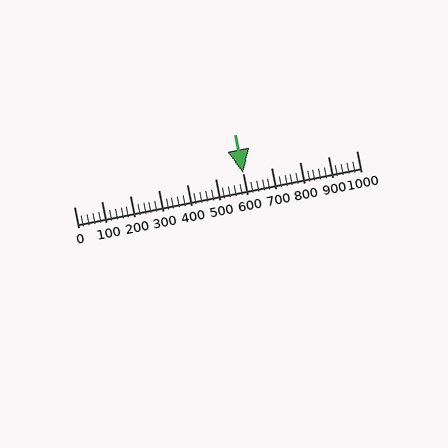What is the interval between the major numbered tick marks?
The major tick marks are spaced 100 units apart.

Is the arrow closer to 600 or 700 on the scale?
The arrow is closer to 600.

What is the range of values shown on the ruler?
The ruler shows values from 0 to 1000.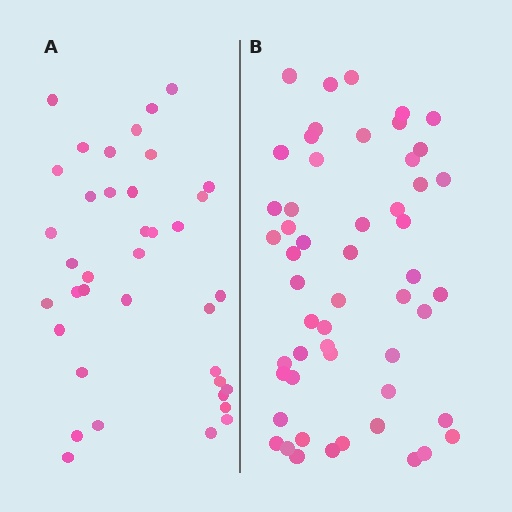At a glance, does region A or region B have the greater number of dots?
Region B (the right region) has more dots.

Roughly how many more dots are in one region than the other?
Region B has approximately 15 more dots than region A.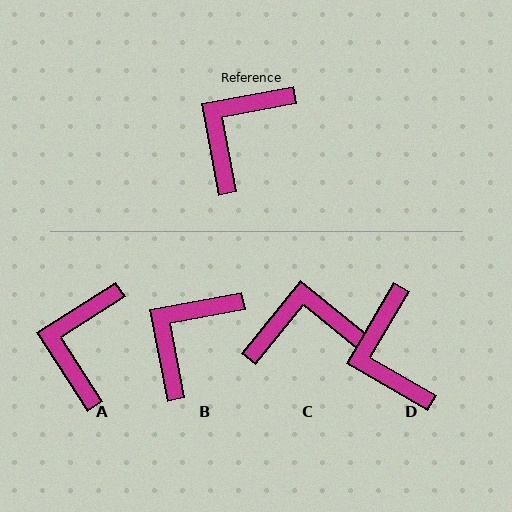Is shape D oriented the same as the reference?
No, it is off by about 49 degrees.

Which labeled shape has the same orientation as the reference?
B.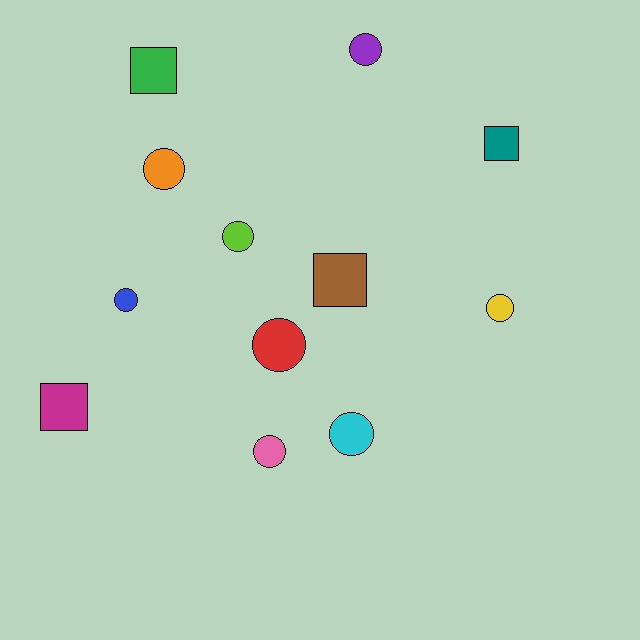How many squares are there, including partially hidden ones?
There are 4 squares.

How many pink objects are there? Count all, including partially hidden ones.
There is 1 pink object.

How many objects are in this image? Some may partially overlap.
There are 12 objects.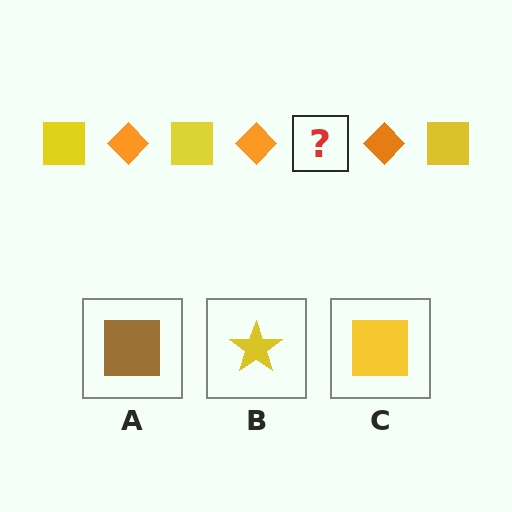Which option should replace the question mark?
Option C.